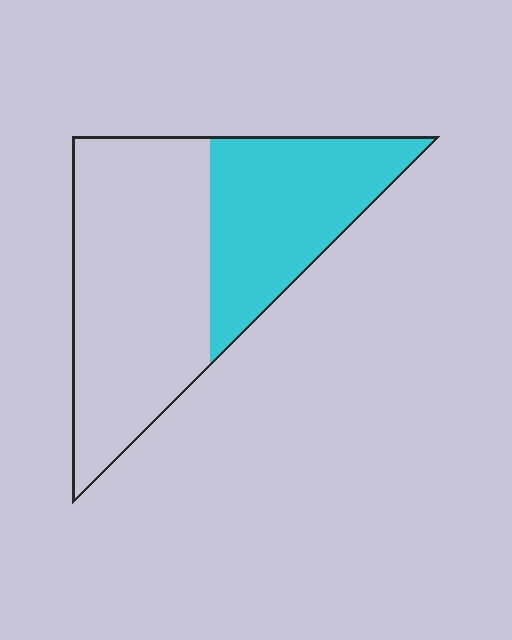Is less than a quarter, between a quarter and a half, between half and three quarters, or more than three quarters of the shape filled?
Between a quarter and a half.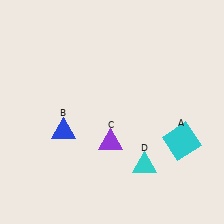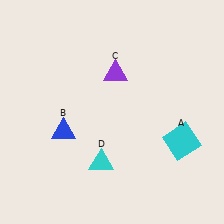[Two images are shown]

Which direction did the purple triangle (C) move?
The purple triangle (C) moved up.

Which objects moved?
The objects that moved are: the purple triangle (C), the cyan triangle (D).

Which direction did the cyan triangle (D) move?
The cyan triangle (D) moved left.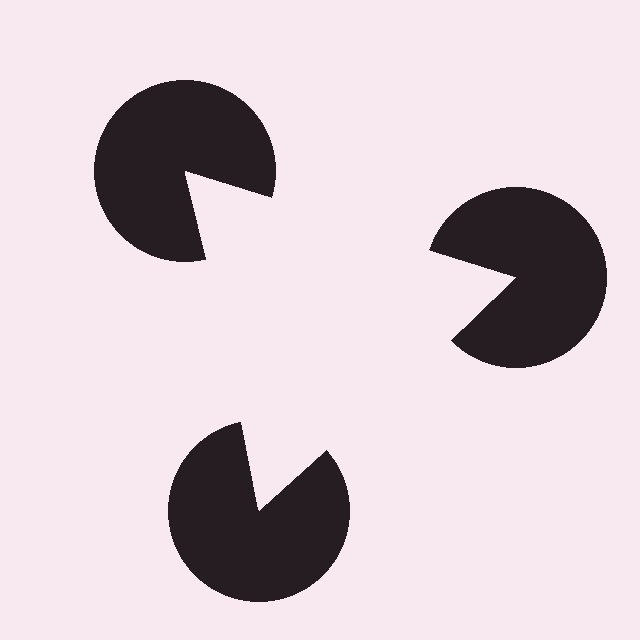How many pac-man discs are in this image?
There are 3 — one at each vertex of the illusory triangle.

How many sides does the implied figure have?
3 sides.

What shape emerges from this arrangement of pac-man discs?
An illusory triangle — its edges are inferred from the aligned wedge cuts in the pac-man discs, not physically drawn.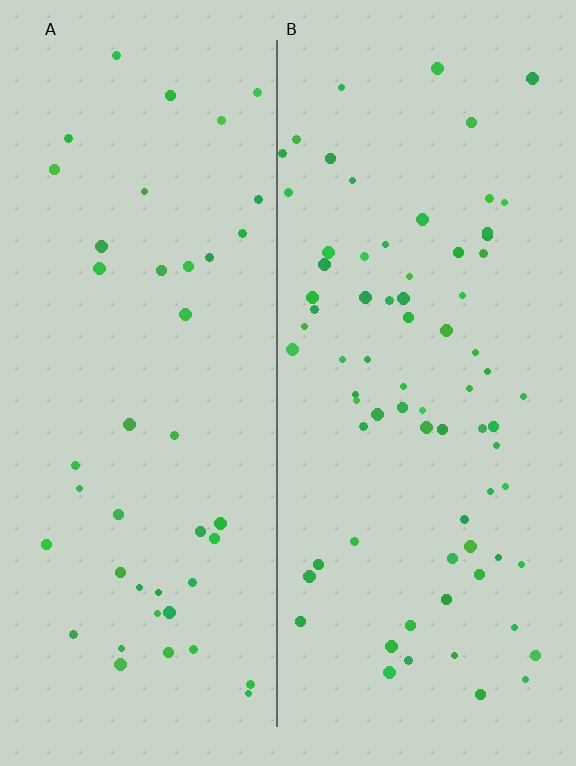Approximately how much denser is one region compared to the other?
Approximately 1.7× — region B over region A.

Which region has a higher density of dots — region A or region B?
B (the right).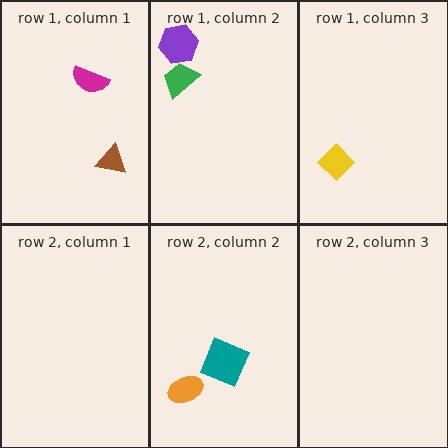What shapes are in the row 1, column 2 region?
The purple hexagon, the green trapezoid.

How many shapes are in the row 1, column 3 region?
1.